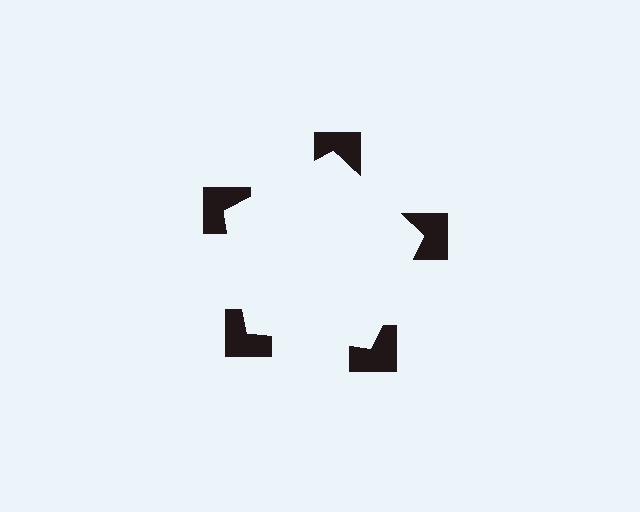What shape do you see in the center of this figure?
An illusory pentagon — its edges are inferred from the aligned wedge cuts in the notched squares, not physically drawn.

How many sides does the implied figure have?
5 sides.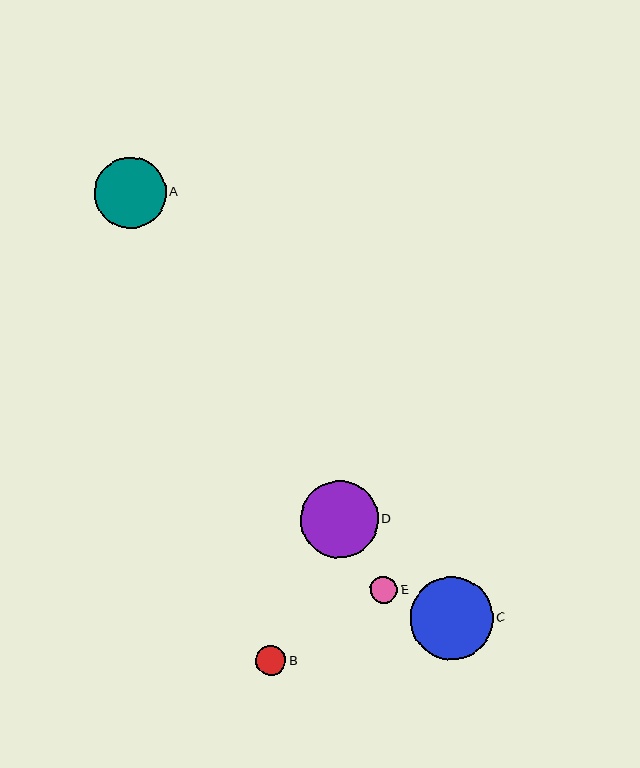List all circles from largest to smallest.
From largest to smallest: C, D, A, B, E.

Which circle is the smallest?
Circle E is the smallest with a size of approximately 27 pixels.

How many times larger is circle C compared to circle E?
Circle C is approximately 3.1 times the size of circle E.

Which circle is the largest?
Circle C is the largest with a size of approximately 83 pixels.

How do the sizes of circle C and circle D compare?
Circle C and circle D are approximately the same size.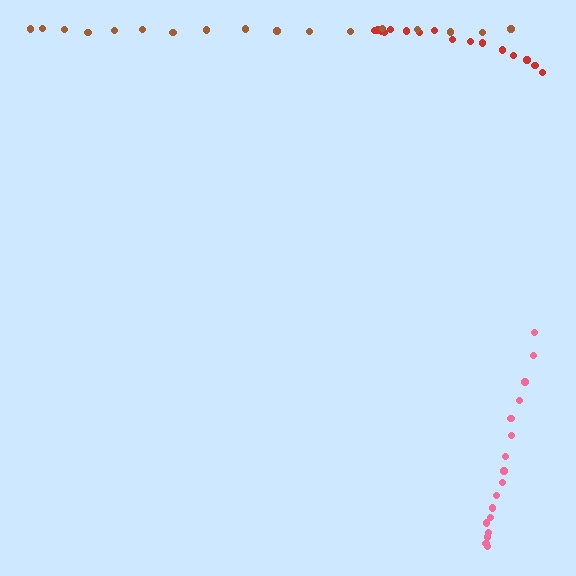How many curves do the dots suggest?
There are 3 distinct paths.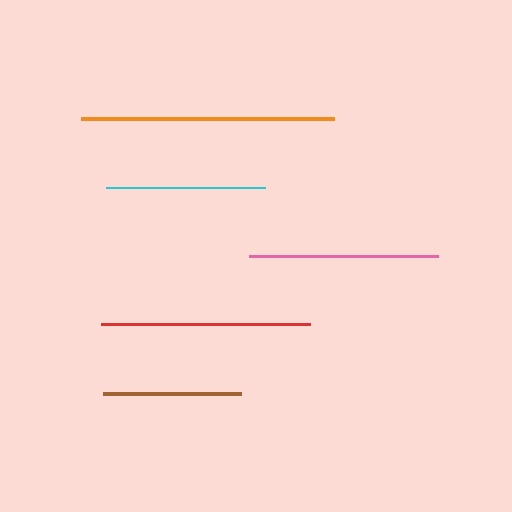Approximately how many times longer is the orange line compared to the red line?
The orange line is approximately 1.2 times the length of the red line.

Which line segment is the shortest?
The brown line is the shortest at approximately 138 pixels.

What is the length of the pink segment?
The pink segment is approximately 189 pixels long.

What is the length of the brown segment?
The brown segment is approximately 138 pixels long.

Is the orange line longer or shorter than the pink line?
The orange line is longer than the pink line.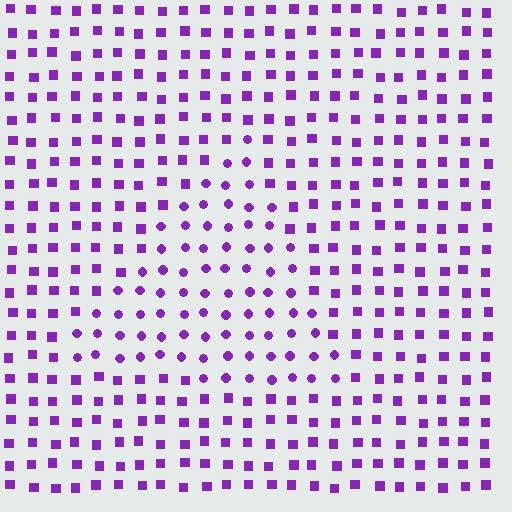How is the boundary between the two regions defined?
The boundary is defined by a change in element shape: circles inside vs. squares outside. All elements share the same color and spacing.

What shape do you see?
I see a triangle.